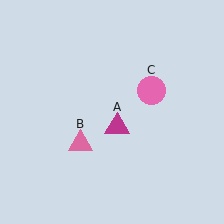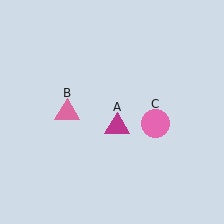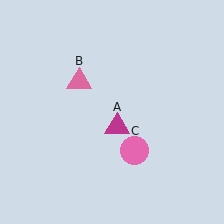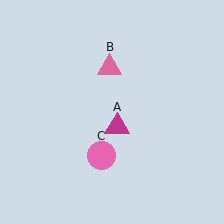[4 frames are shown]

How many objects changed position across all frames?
2 objects changed position: pink triangle (object B), pink circle (object C).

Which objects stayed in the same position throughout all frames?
Magenta triangle (object A) remained stationary.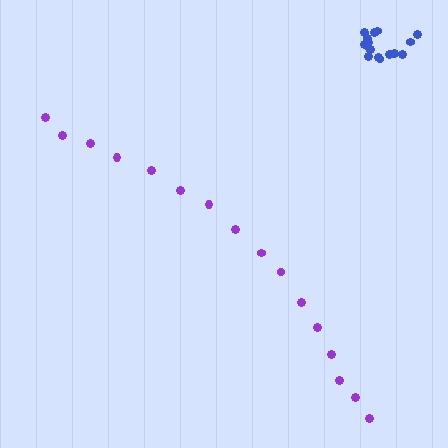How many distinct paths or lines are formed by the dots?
There are 2 distinct paths.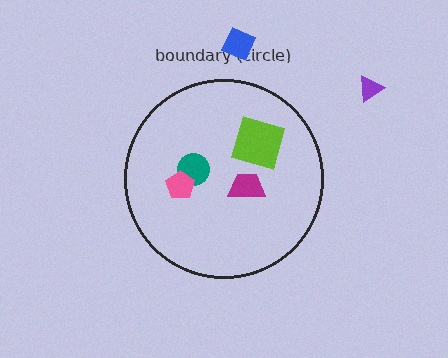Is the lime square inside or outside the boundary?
Inside.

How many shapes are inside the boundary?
4 inside, 2 outside.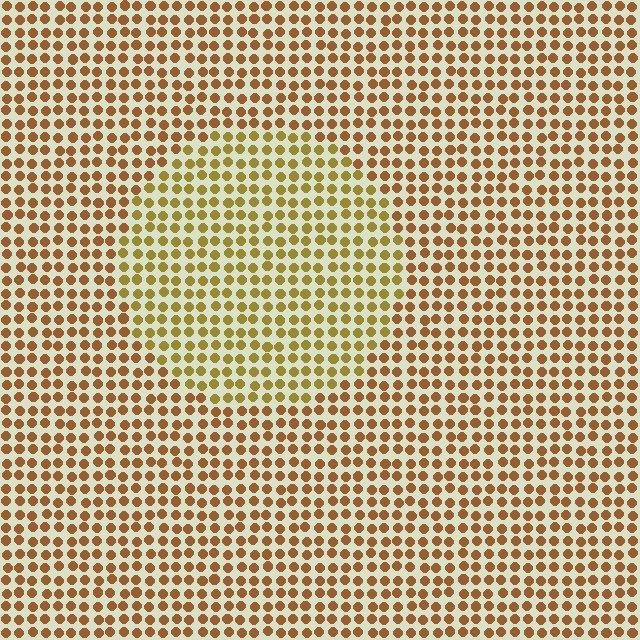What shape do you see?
I see a circle.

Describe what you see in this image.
The image is filled with small brown elements in a uniform arrangement. A circle-shaped region is visible where the elements are tinted to a slightly different hue, forming a subtle color boundary.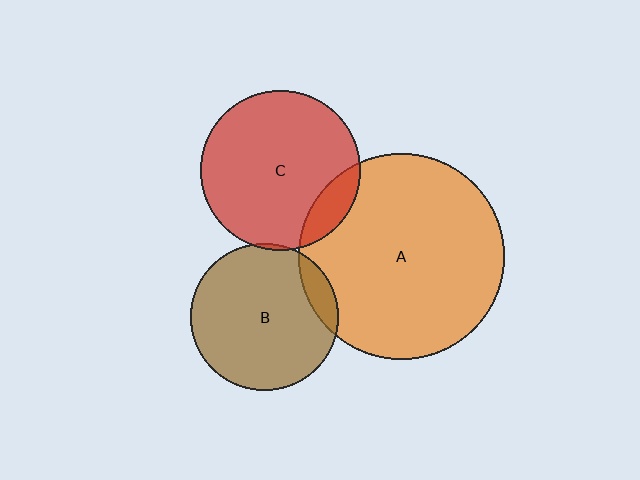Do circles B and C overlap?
Yes.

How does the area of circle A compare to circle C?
Approximately 1.7 times.